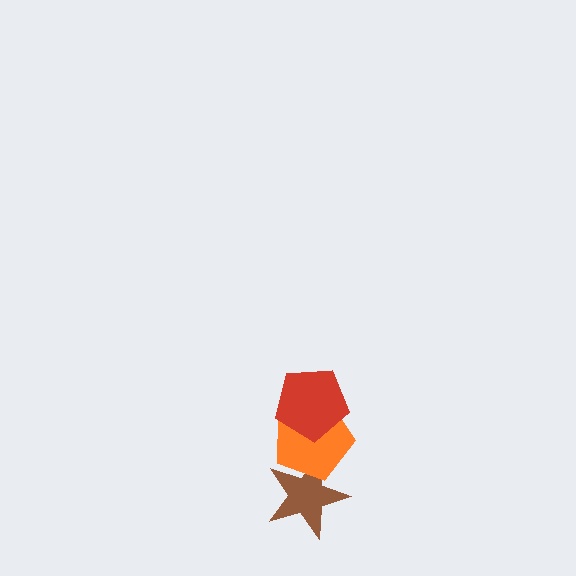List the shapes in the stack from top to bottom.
From top to bottom: the red pentagon, the orange pentagon, the brown star.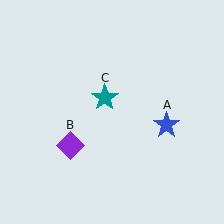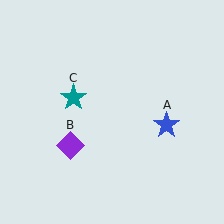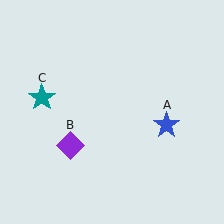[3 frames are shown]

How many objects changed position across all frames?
1 object changed position: teal star (object C).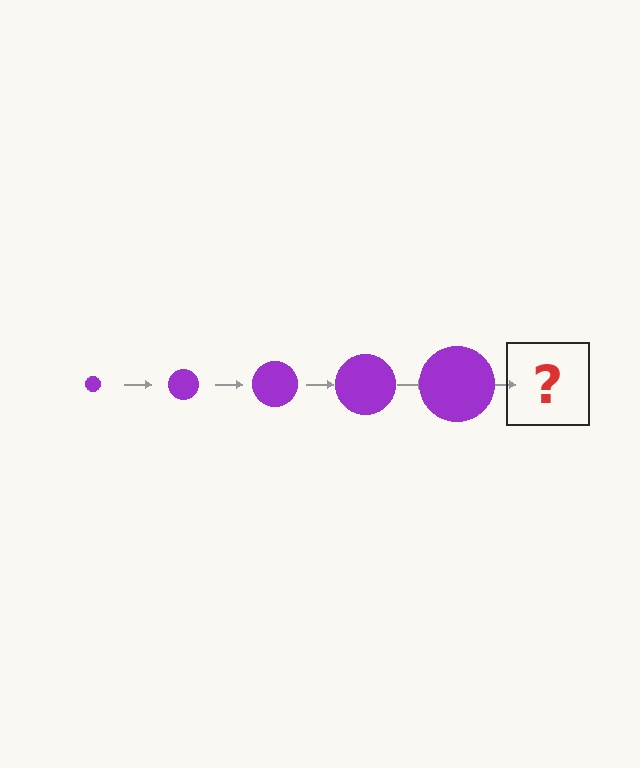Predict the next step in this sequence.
The next step is a purple circle, larger than the previous one.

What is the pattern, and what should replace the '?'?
The pattern is that the circle gets progressively larger each step. The '?' should be a purple circle, larger than the previous one.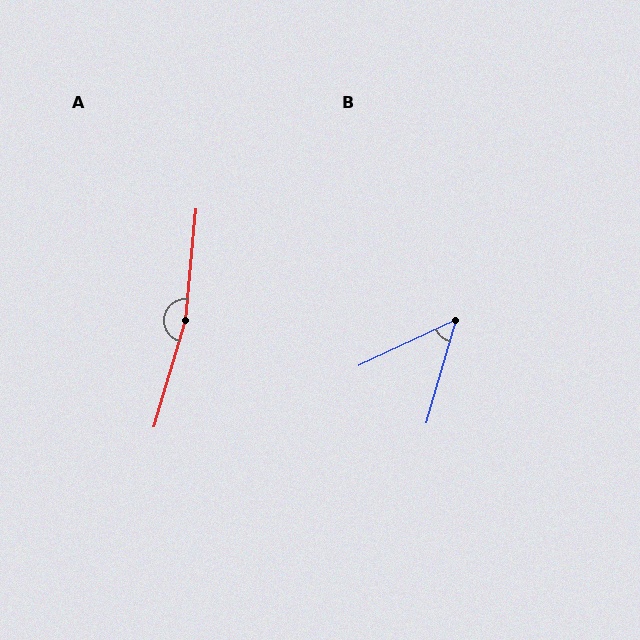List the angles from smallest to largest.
B (49°), A (169°).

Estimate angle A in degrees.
Approximately 169 degrees.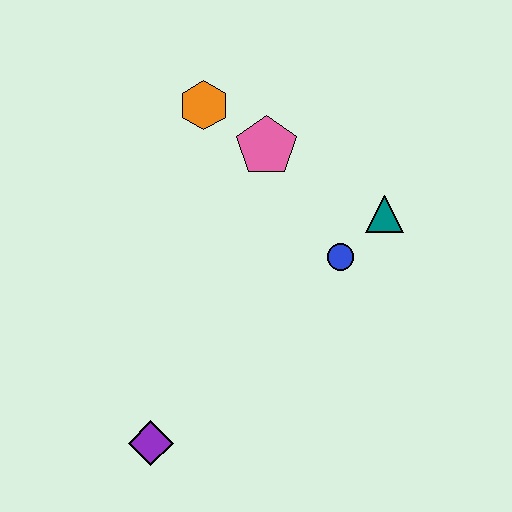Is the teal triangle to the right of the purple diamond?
Yes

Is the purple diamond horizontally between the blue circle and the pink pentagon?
No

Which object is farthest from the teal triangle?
The purple diamond is farthest from the teal triangle.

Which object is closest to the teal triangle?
The blue circle is closest to the teal triangle.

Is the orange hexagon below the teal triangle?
No